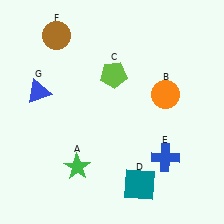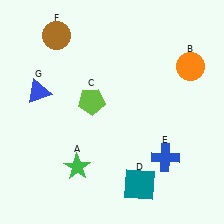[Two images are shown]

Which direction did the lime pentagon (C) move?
The lime pentagon (C) moved down.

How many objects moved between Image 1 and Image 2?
2 objects moved between the two images.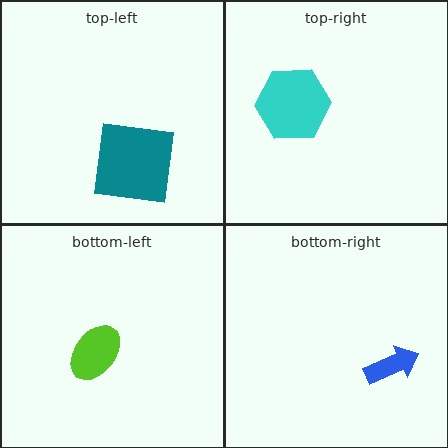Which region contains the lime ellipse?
The bottom-left region.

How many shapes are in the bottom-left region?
1.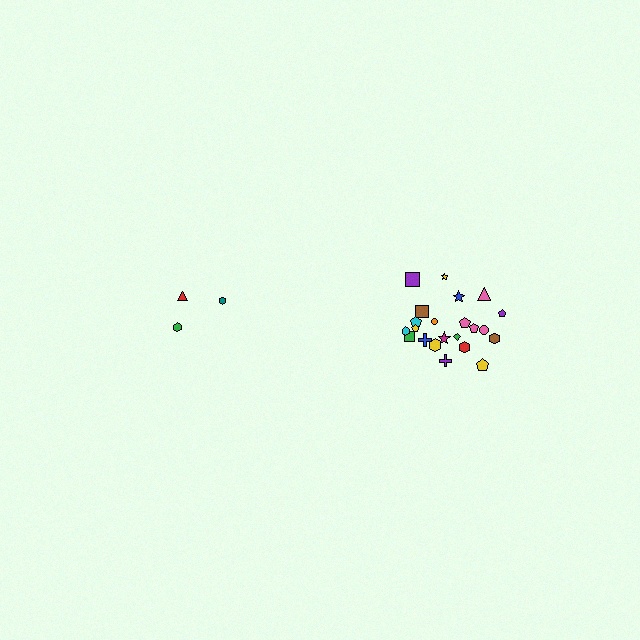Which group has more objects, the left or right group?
The right group.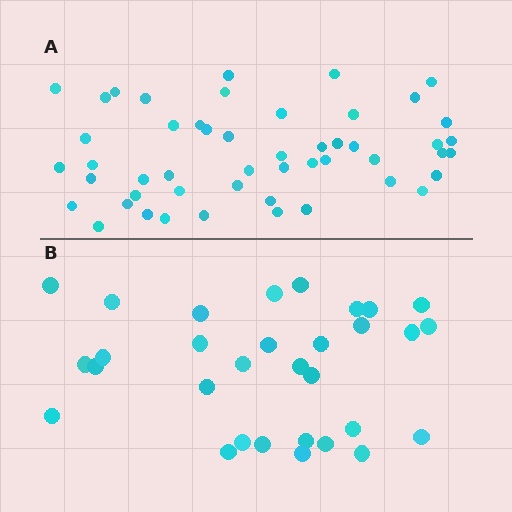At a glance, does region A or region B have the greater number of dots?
Region A (the top region) has more dots.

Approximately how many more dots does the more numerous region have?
Region A has approximately 20 more dots than region B.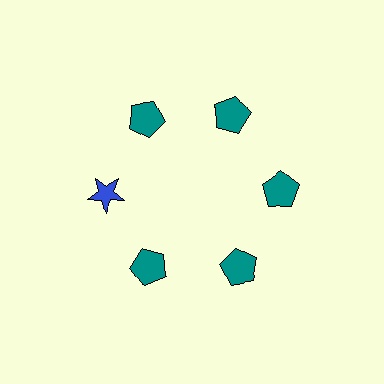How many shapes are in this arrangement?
There are 6 shapes arranged in a ring pattern.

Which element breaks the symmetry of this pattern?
The blue star at roughly the 9 o'clock position breaks the symmetry. All other shapes are teal pentagons.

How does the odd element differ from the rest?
It differs in both color (blue instead of teal) and shape (star instead of pentagon).